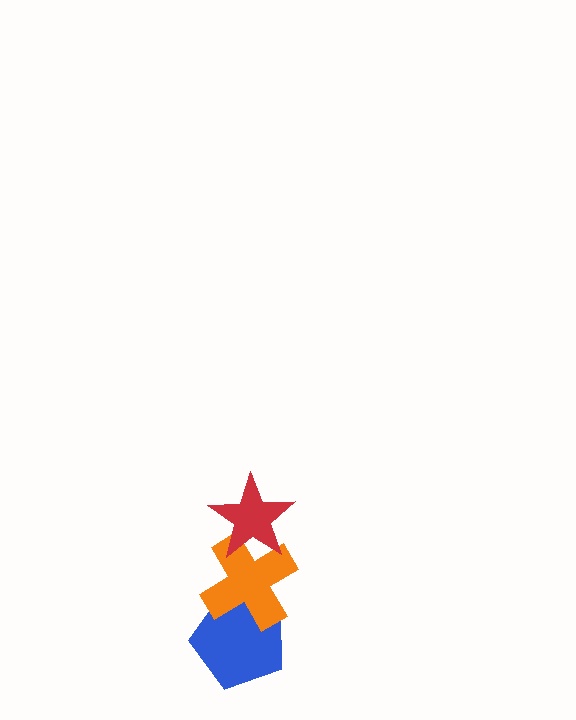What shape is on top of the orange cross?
The red star is on top of the orange cross.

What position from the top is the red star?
The red star is 1st from the top.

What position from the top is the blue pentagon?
The blue pentagon is 3rd from the top.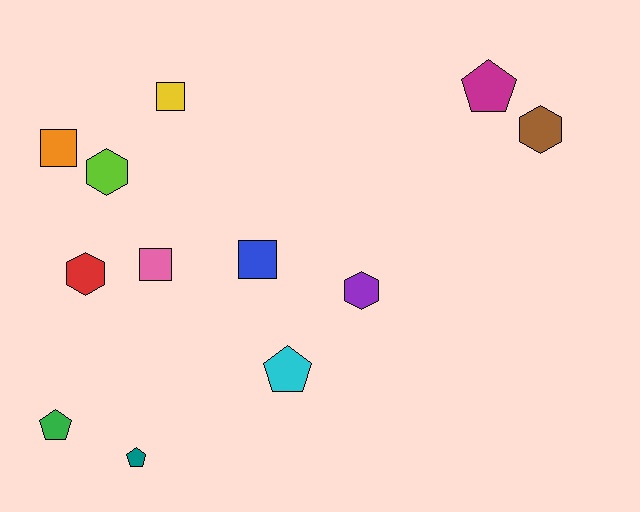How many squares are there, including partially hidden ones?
There are 4 squares.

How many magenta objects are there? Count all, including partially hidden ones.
There is 1 magenta object.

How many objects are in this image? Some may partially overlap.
There are 12 objects.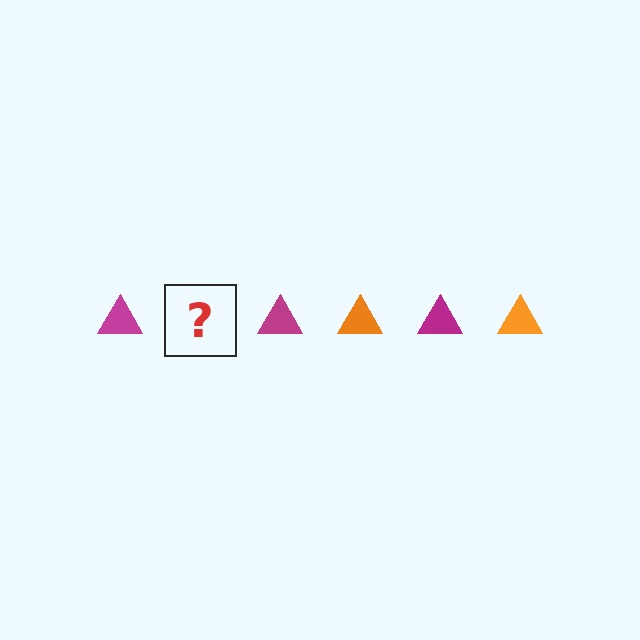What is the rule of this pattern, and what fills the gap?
The rule is that the pattern cycles through magenta, orange triangles. The gap should be filled with an orange triangle.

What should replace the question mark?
The question mark should be replaced with an orange triangle.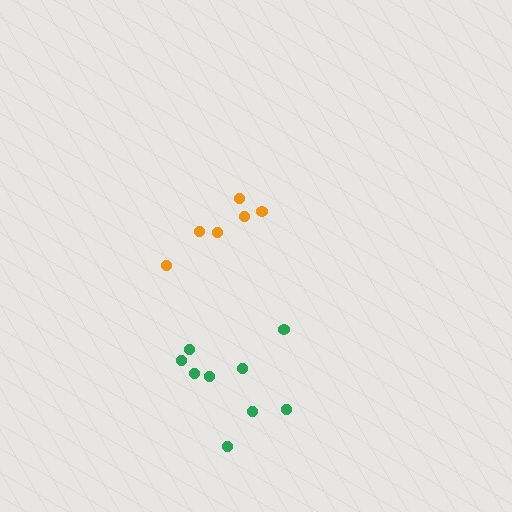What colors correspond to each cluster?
The clusters are colored: green, orange.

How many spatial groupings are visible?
There are 2 spatial groupings.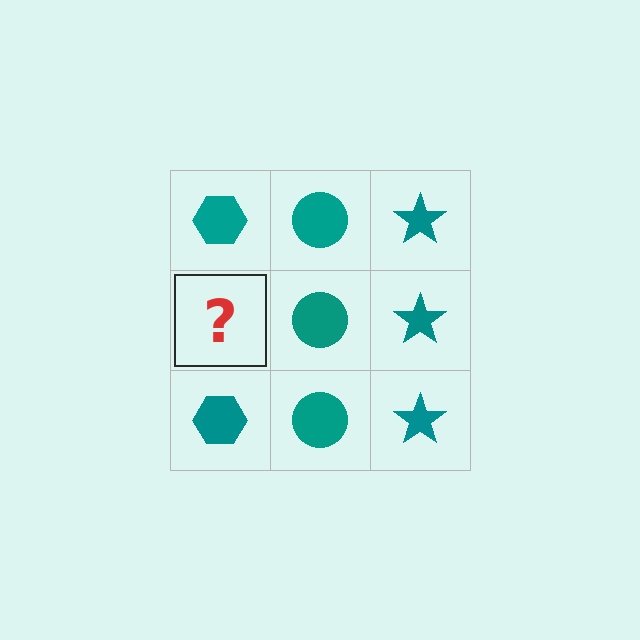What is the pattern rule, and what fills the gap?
The rule is that each column has a consistent shape. The gap should be filled with a teal hexagon.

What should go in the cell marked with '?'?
The missing cell should contain a teal hexagon.